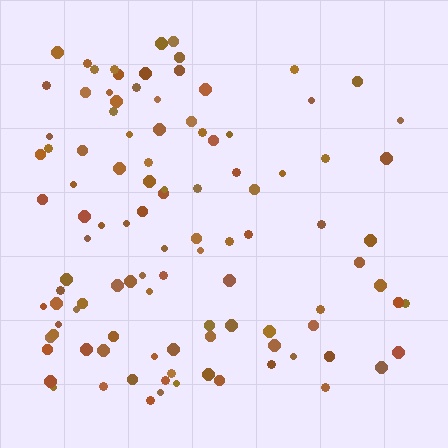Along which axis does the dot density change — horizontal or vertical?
Horizontal.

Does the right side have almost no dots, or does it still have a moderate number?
Still a moderate number, just noticeably fewer than the left.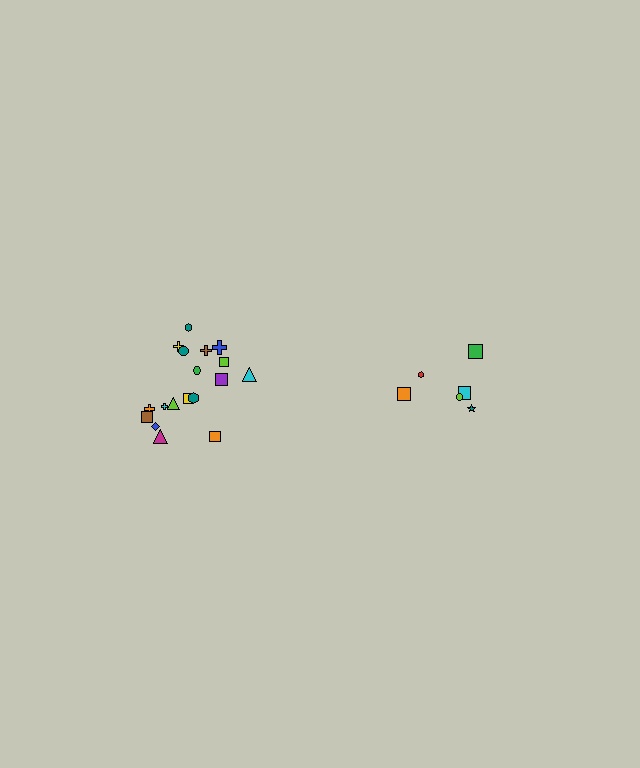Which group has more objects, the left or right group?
The left group.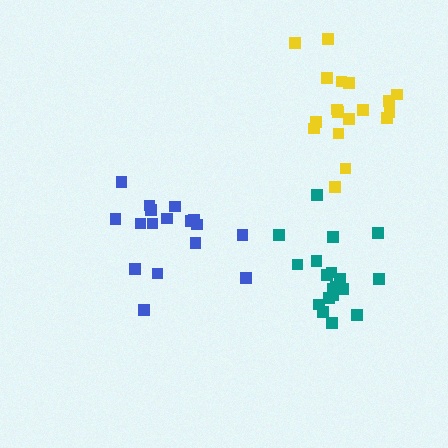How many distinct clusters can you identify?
There are 3 distinct clusters.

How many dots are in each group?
Group 1: 17 dots, Group 2: 18 dots, Group 3: 19 dots (54 total).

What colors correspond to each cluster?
The clusters are colored: blue, yellow, teal.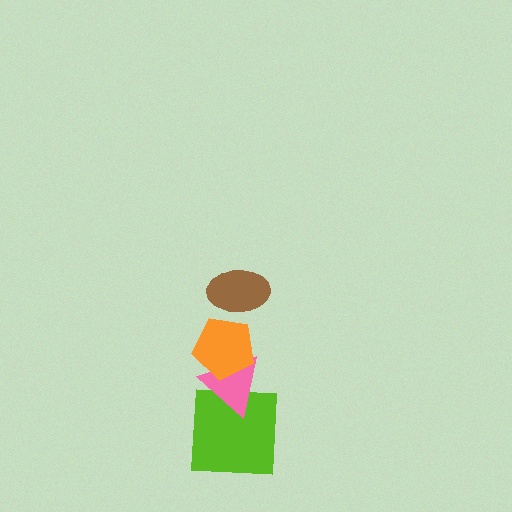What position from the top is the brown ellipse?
The brown ellipse is 1st from the top.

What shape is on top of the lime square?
The pink triangle is on top of the lime square.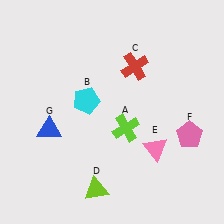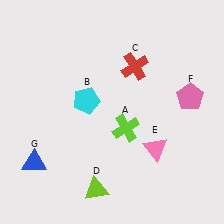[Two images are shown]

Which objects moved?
The objects that moved are: the pink pentagon (F), the blue triangle (G).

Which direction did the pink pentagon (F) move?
The pink pentagon (F) moved up.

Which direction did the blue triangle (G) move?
The blue triangle (G) moved down.